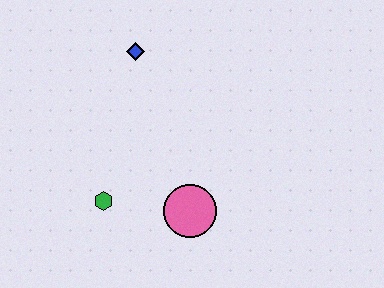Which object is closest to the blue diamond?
The green hexagon is closest to the blue diamond.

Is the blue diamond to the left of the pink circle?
Yes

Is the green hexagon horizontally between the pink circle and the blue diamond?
No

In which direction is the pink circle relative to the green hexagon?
The pink circle is to the right of the green hexagon.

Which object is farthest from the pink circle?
The blue diamond is farthest from the pink circle.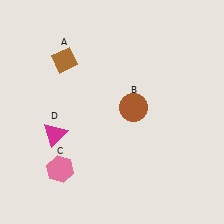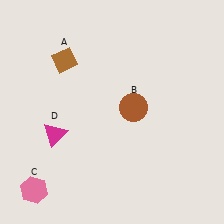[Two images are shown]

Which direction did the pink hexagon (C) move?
The pink hexagon (C) moved left.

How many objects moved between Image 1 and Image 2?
1 object moved between the two images.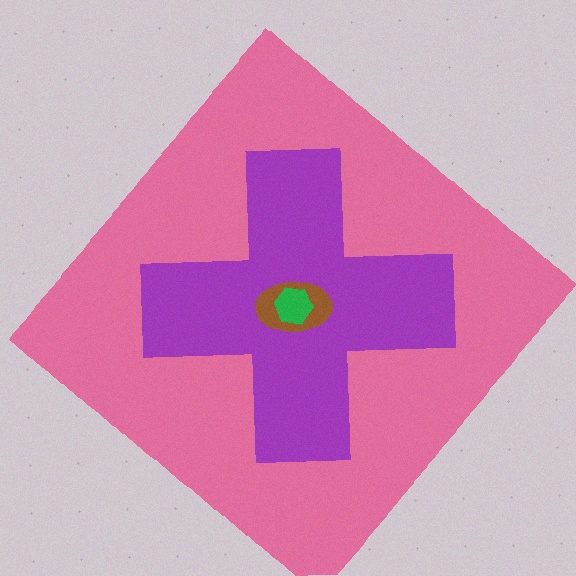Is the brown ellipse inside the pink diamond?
Yes.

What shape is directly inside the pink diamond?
The purple cross.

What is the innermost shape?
The green hexagon.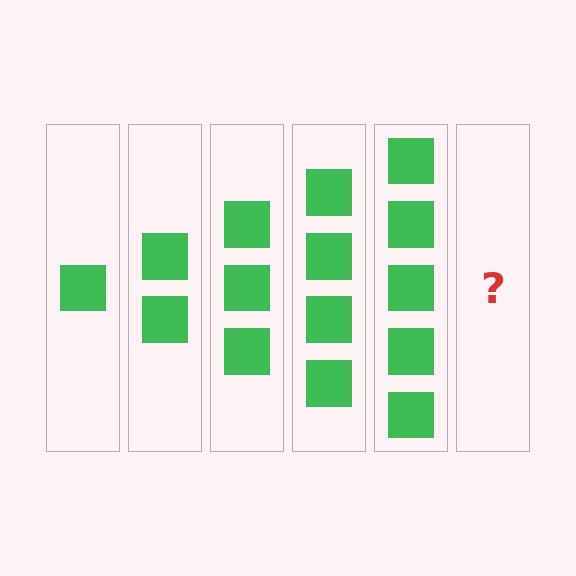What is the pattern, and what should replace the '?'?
The pattern is that each step adds one more square. The '?' should be 6 squares.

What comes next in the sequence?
The next element should be 6 squares.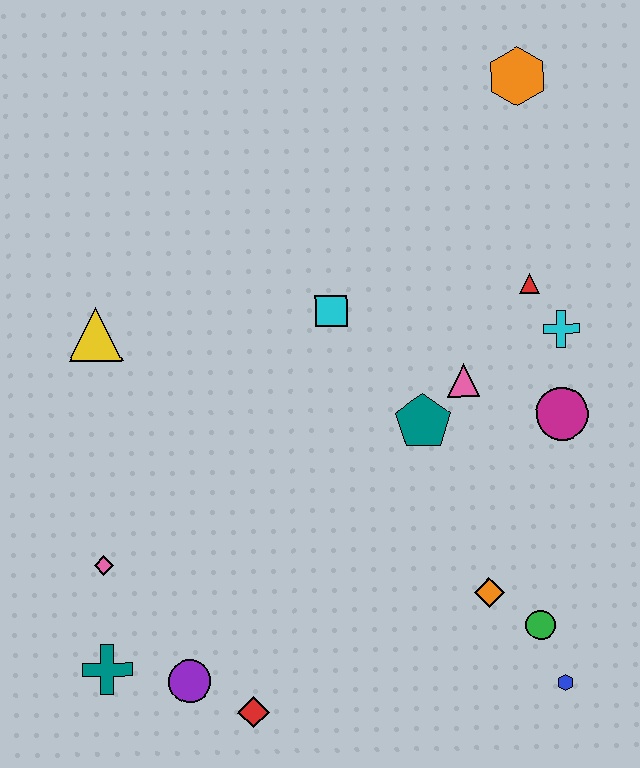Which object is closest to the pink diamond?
The teal cross is closest to the pink diamond.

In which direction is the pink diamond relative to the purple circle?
The pink diamond is above the purple circle.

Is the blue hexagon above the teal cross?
No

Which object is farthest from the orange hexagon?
The teal cross is farthest from the orange hexagon.